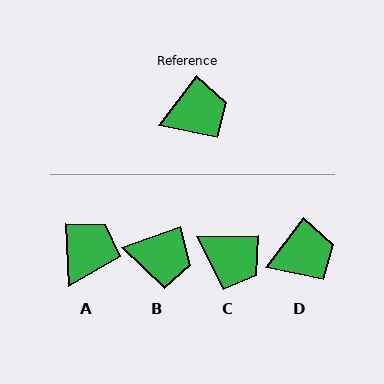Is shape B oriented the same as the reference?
No, it is off by about 33 degrees.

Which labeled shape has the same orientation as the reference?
D.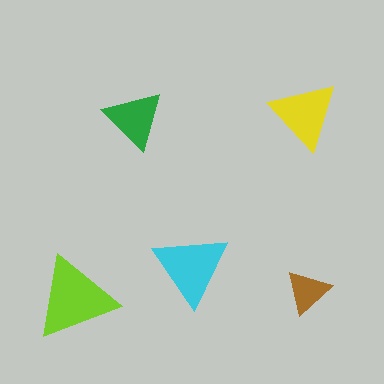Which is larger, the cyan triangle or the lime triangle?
The lime one.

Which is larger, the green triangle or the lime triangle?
The lime one.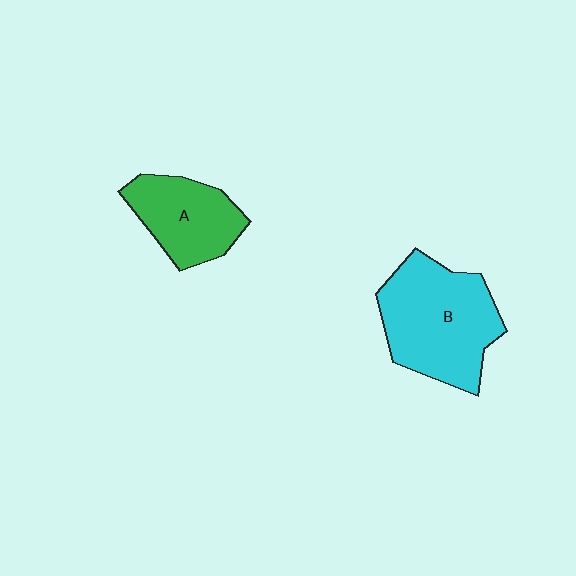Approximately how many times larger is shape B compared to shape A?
Approximately 1.6 times.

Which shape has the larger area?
Shape B (cyan).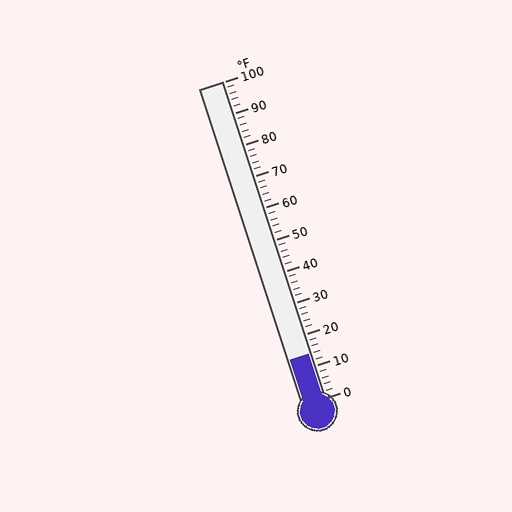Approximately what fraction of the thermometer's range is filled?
The thermometer is filled to approximately 15% of its range.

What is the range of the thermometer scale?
The thermometer scale ranges from 0°F to 100°F.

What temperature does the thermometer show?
The thermometer shows approximately 14°F.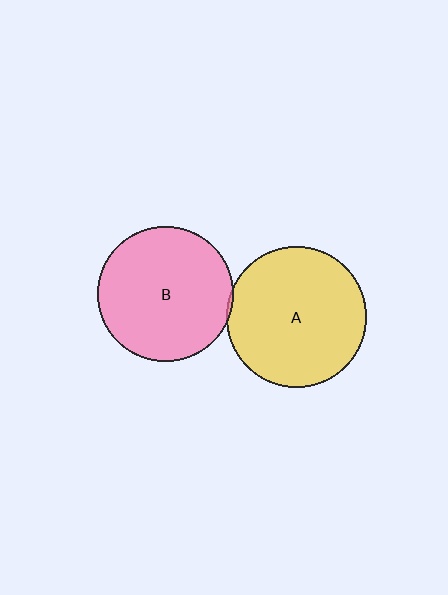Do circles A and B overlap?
Yes.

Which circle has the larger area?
Circle A (yellow).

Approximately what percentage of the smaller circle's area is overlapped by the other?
Approximately 5%.